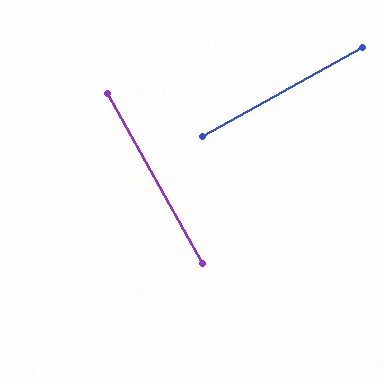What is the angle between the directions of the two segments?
Approximately 90 degrees.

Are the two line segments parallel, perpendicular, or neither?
Perpendicular — they meet at approximately 90°.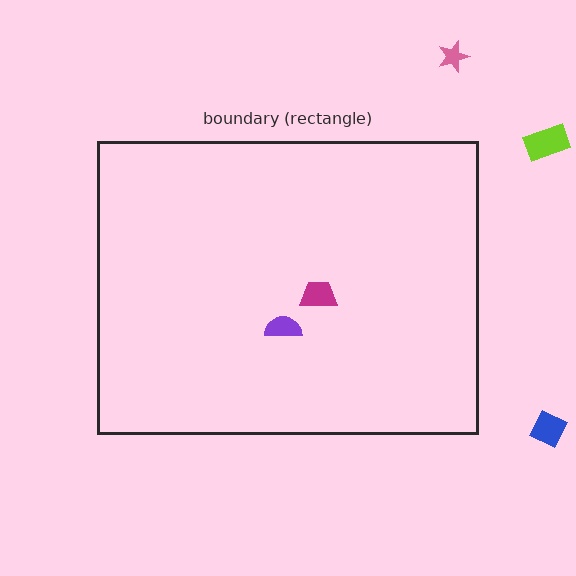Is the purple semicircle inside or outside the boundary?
Inside.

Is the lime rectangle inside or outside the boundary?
Outside.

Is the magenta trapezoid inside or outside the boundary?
Inside.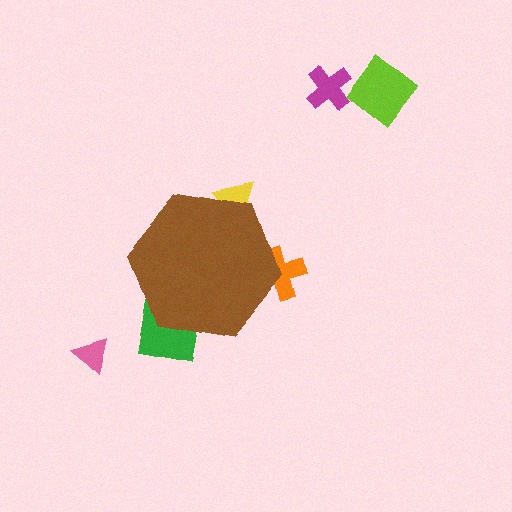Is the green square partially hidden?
Yes, the green square is partially hidden behind the brown hexagon.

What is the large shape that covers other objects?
A brown hexagon.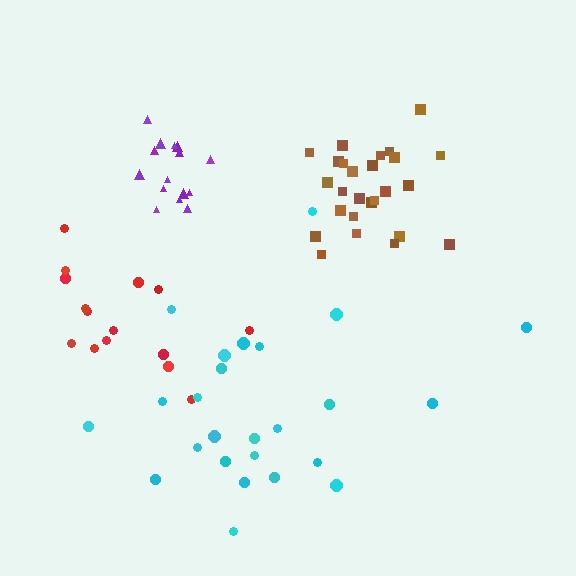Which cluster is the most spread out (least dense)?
Cyan.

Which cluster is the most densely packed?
Purple.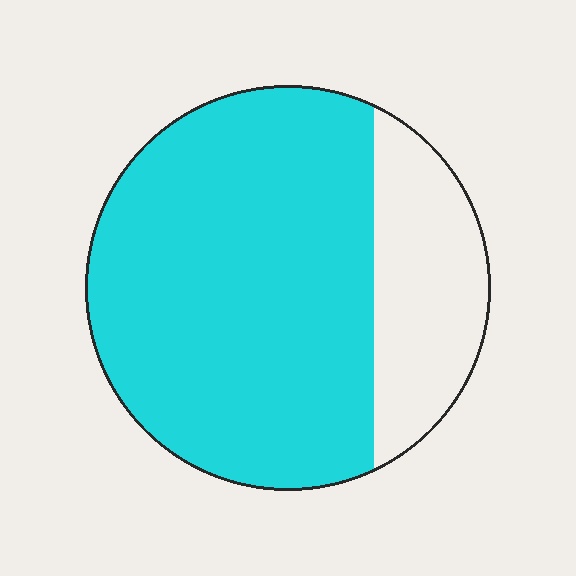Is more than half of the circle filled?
Yes.